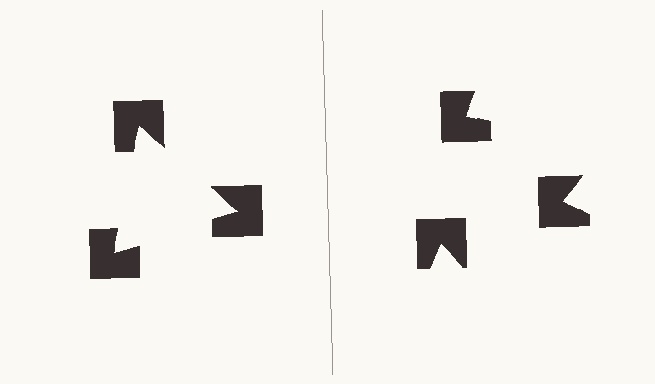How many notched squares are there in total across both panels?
6 — 3 on each side.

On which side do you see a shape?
An illusory triangle appears on the left side. On the right side the wedge cuts are rotated, so no coherent shape forms.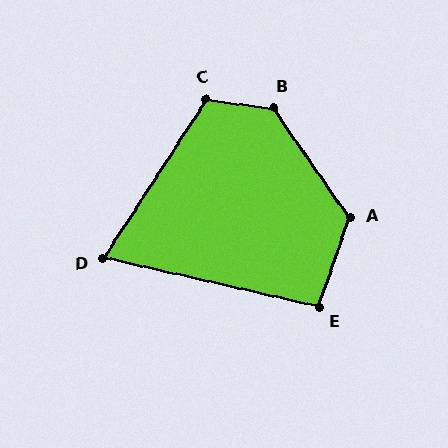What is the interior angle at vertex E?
Approximately 96 degrees (obtuse).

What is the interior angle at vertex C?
Approximately 116 degrees (obtuse).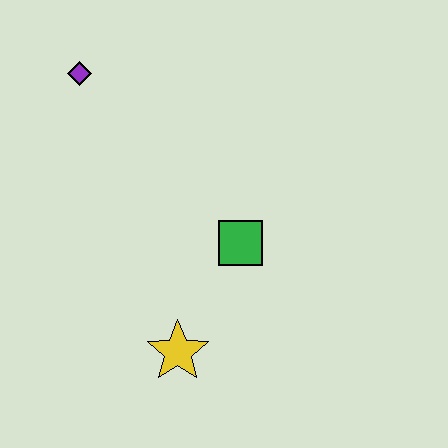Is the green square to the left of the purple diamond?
No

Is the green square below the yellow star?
No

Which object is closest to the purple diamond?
The green square is closest to the purple diamond.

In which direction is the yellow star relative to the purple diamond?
The yellow star is below the purple diamond.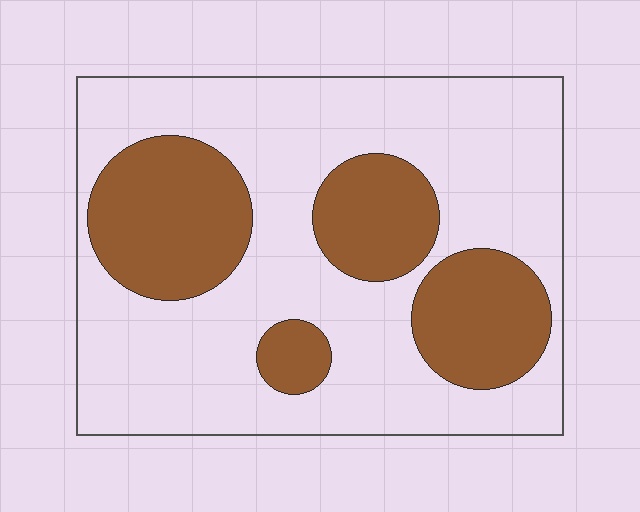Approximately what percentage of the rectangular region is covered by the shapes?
Approximately 30%.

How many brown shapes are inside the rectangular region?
4.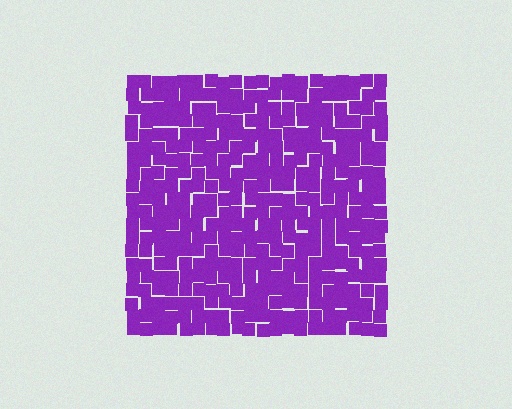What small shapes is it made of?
It is made of small squares.